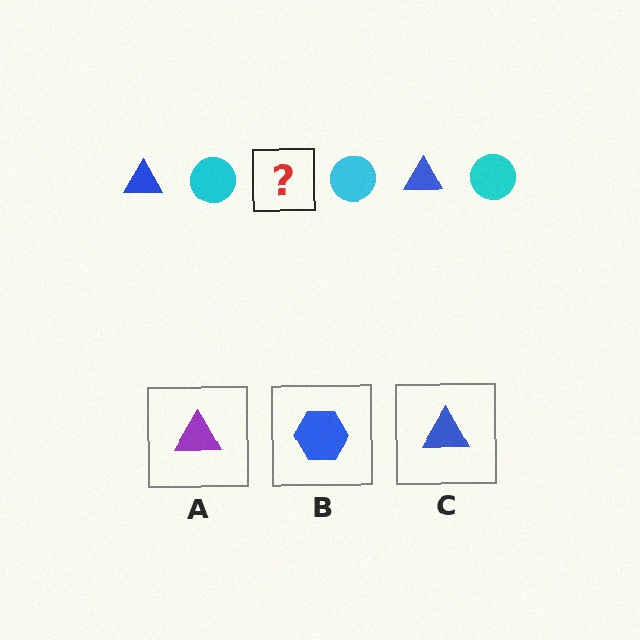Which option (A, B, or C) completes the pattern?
C.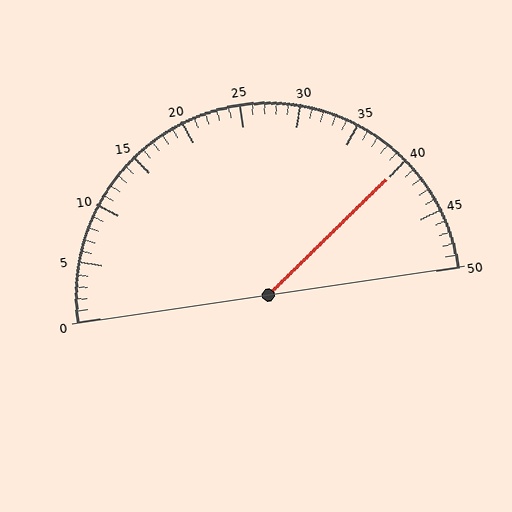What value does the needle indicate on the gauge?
The needle indicates approximately 40.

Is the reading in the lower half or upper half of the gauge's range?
The reading is in the upper half of the range (0 to 50).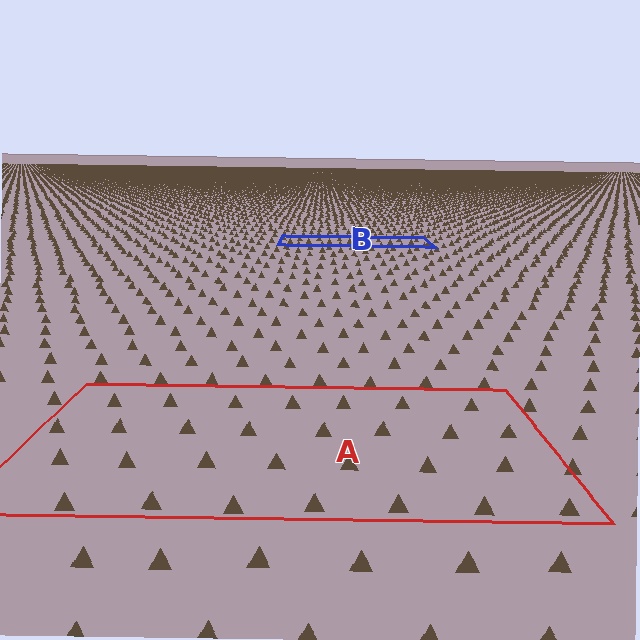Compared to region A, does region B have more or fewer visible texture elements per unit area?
Region B has more texture elements per unit area — they are packed more densely because it is farther away.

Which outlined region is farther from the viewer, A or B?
Region B is farther from the viewer — the texture elements inside it appear smaller and more densely packed.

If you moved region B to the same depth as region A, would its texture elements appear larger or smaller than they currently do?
They would appear larger. At a closer depth, the same texture elements are projected at a bigger on-screen size.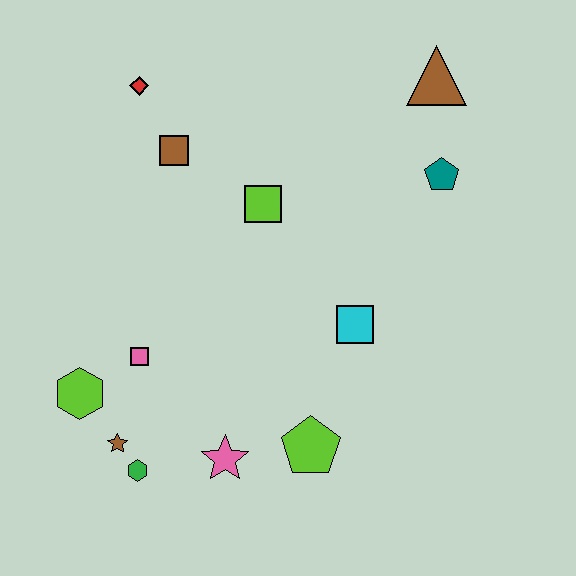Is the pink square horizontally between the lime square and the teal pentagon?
No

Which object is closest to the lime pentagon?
The pink star is closest to the lime pentagon.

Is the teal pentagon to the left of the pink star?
No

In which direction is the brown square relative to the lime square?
The brown square is to the left of the lime square.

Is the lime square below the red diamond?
Yes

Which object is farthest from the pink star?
The brown triangle is farthest from the pink star.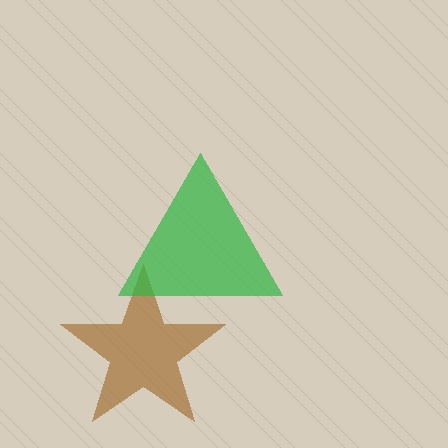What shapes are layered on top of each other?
The layered shapes are: a brown star, a green triangle.